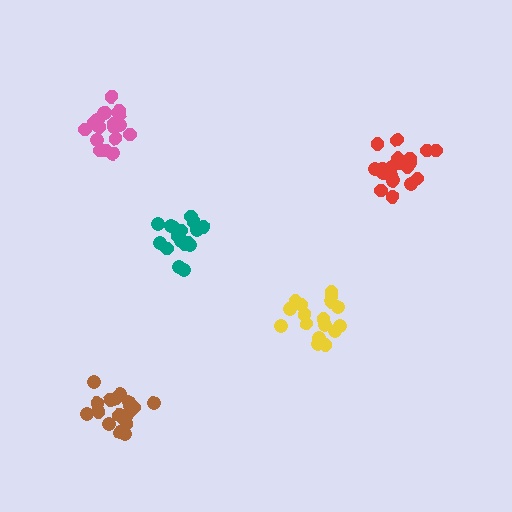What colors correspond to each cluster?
The clusters are colored: red, pink, teal, brown, yellow.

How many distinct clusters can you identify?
There are 5 distinct clusters.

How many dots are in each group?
Group 1: 21 dots, Group 2: 20 dots, Group 3: 20 dots, Group 4: 21 dots, Group 5: 18 dots (100 total).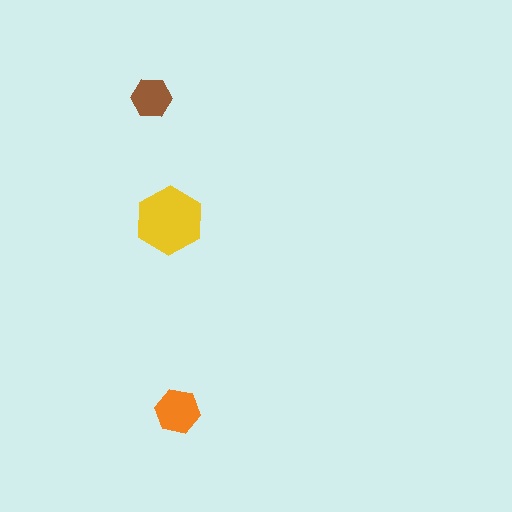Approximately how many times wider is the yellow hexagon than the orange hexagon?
About 1.5 times wider.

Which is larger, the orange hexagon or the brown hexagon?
The orange one.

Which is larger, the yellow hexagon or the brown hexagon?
The yellow one.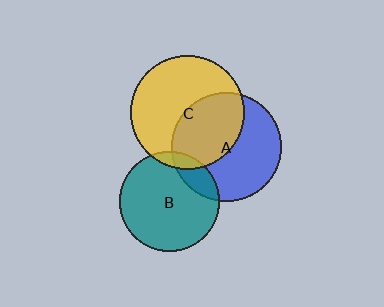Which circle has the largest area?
Circle C (yellow).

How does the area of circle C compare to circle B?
Approximately 1.3 times.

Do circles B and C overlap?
Yes.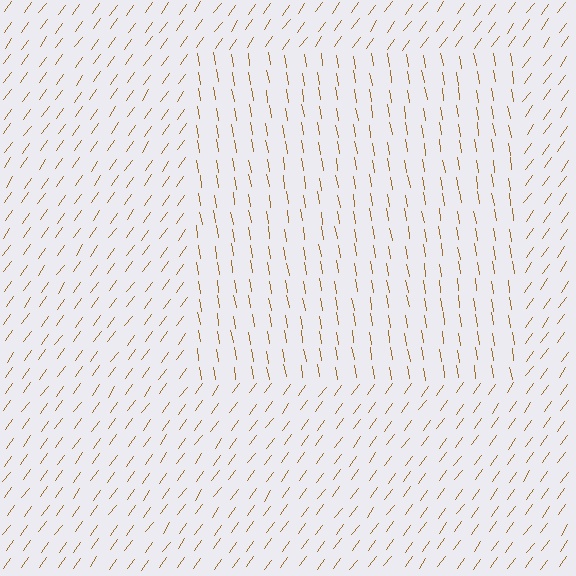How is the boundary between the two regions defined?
The boundary is defined purely by a change in line orientation (approximately 45 degrees difference). All lines are the same color and thickness.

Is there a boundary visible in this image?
Yes, there is a texture boundary formed by a change in line orientation.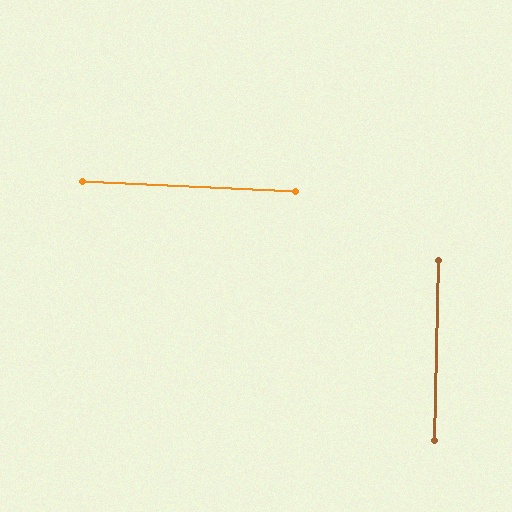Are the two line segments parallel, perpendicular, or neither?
Perpendicular — they meet at approximately 88°.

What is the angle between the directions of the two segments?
Approximately 88 degrees.